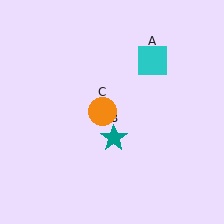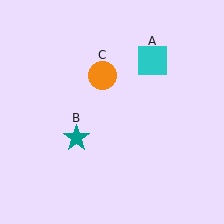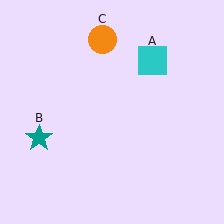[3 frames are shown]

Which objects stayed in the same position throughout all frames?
Cyan square (object A) remained stationary.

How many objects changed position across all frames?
2 objects changed position: teal star (object B), orange circle (object C).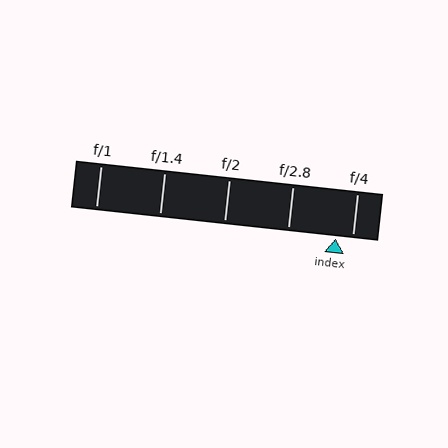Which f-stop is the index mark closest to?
The index mark is closest to f/4.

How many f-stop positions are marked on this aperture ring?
There are 5 f-stop positions marked.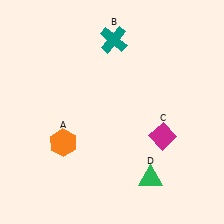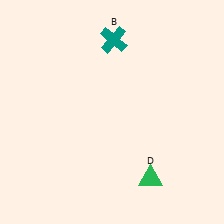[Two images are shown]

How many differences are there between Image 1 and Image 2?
There are 2 differences between the two images.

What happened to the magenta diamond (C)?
The magenta diamond (C) was removed in Image 2. It was in the bottom-right area of Image 1.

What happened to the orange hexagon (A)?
The orange hexagon (A) was removed in Image 2. It was in the bottom-left area of Image 1.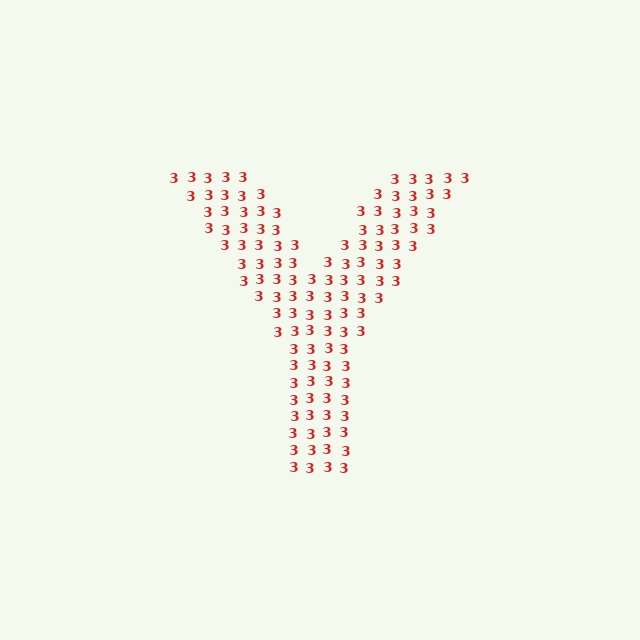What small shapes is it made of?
It is made of small digit 3's.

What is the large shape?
The large shape is the letter Y.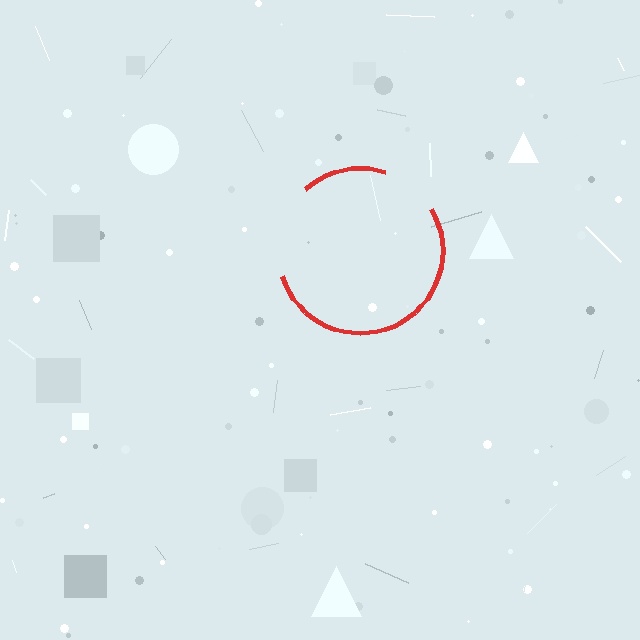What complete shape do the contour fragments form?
The contour fragments form a circle.